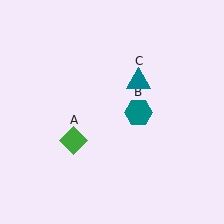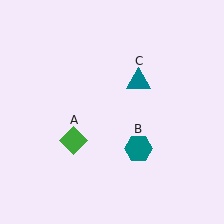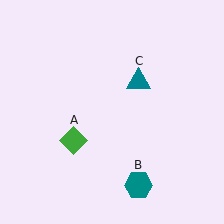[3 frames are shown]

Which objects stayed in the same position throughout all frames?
Green diamond (object A) and teal triangle (object C) remained stationary.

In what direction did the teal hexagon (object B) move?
The teal hexagon (object B) moved down.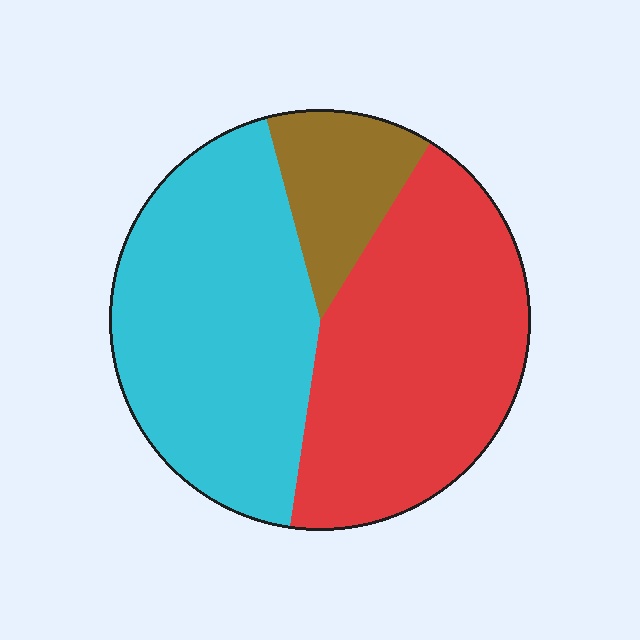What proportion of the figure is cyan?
Cyan covers around 45% of the figure.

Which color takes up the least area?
Brown, at roughly 15%.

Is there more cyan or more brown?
Cyan.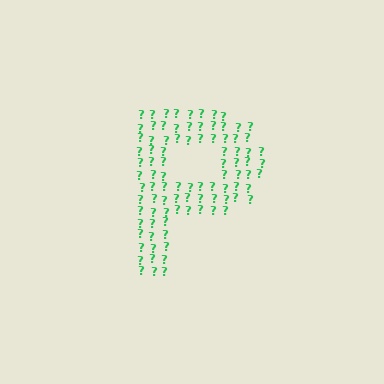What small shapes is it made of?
It is made of small question marks.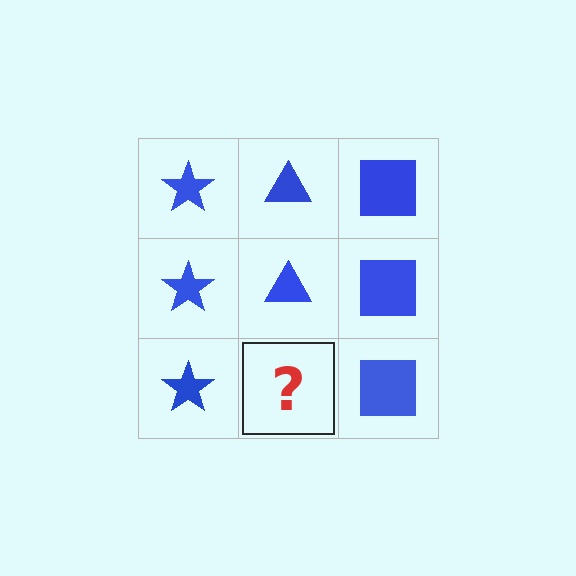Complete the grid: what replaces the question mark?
The question mark should be replaced with a blue triangle.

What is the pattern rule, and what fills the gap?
The rule is that each column has a consistent shape. The gap should be filled with a blue triangle.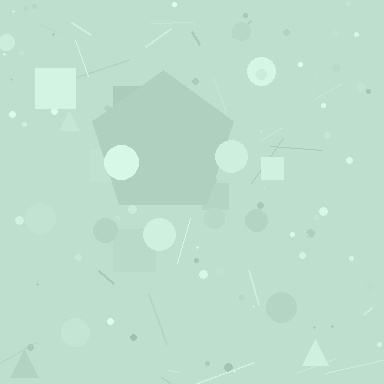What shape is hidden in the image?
A pentagon is hidden in the image.